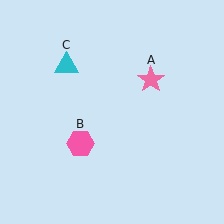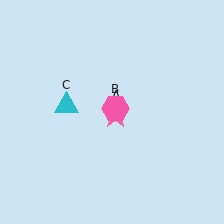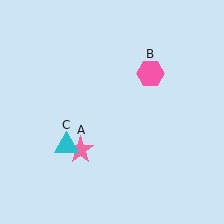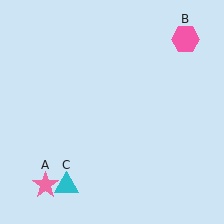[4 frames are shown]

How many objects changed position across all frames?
3 objects changed position: pink star (object A), pink hexagon (object B), cyan triangle (object C).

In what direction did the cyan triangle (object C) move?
The cyan triangle (object C) moved down.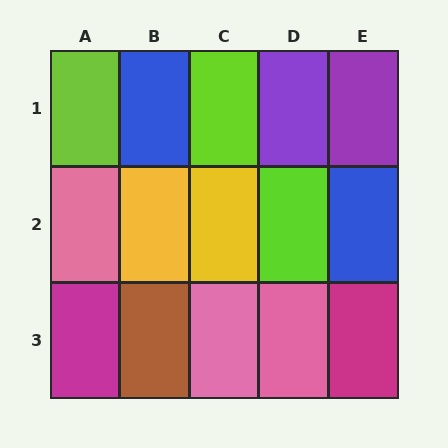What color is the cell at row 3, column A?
Magenta.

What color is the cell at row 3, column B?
Brown.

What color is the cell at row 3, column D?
Pink.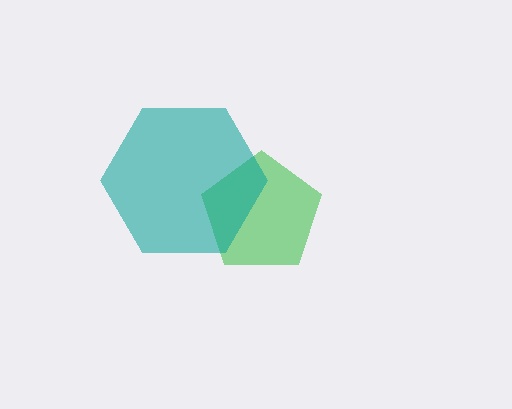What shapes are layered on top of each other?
The layered shapes are: a green pentagon, a teal hexagon.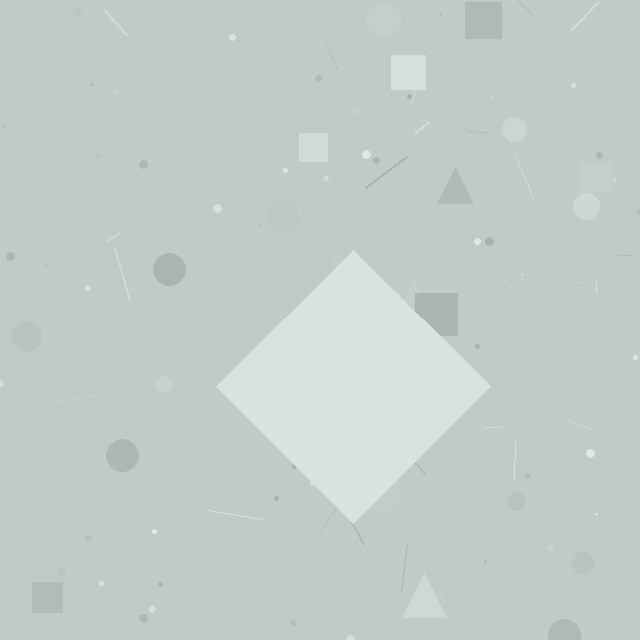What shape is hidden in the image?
A diamond is hidden in the image.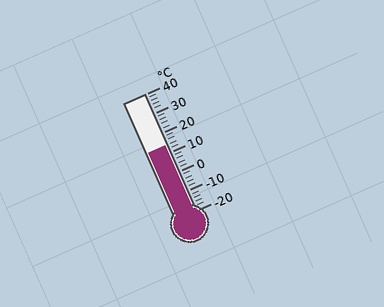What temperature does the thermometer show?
The thermometer shows approximately 14°C.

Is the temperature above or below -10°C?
The temperature is above -10°C.